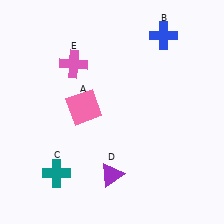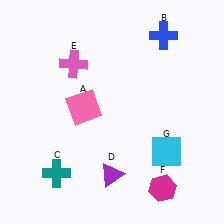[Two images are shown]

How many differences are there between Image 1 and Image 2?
There are 2 differences between the two images.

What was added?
A magenta hexagon (F), a cyan square (G) were added in Image 2.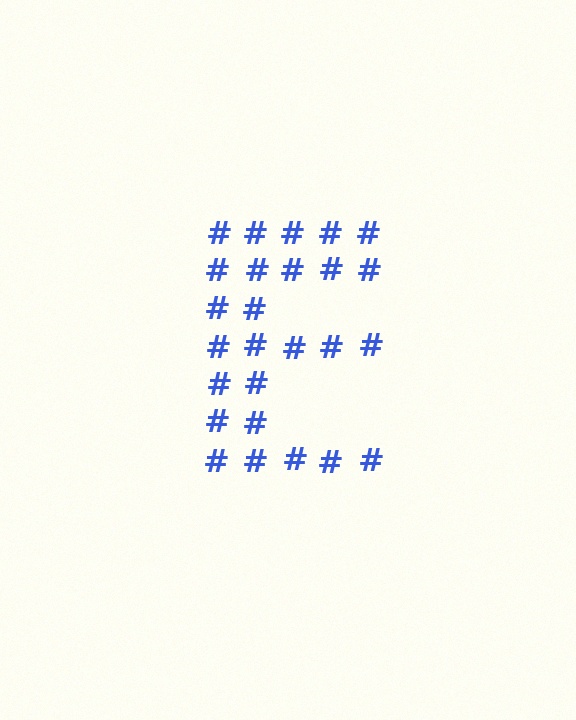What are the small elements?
The small elements are hash symbols.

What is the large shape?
The large shape is the letter E.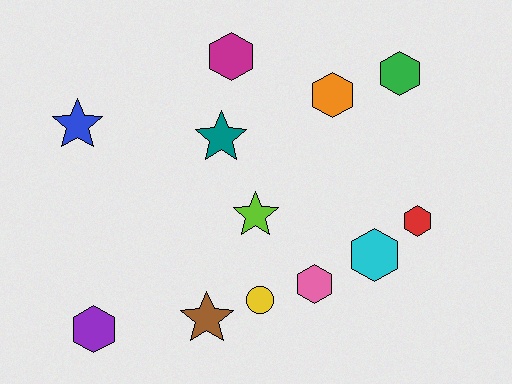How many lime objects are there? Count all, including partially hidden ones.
There is 1 lime object.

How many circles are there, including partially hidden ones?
There is 1 circle.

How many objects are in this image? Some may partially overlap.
There are 12 objects.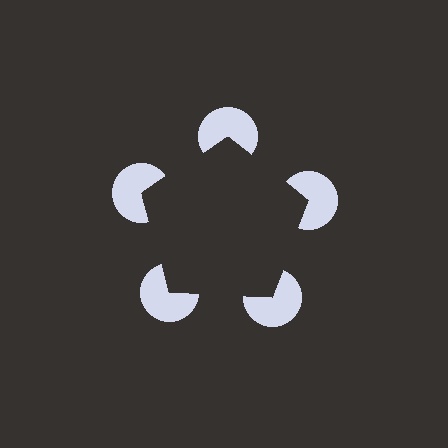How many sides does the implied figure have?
5 sides.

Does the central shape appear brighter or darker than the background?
It typically appears slightly darker than the background, even though no actual brightness change is drawn.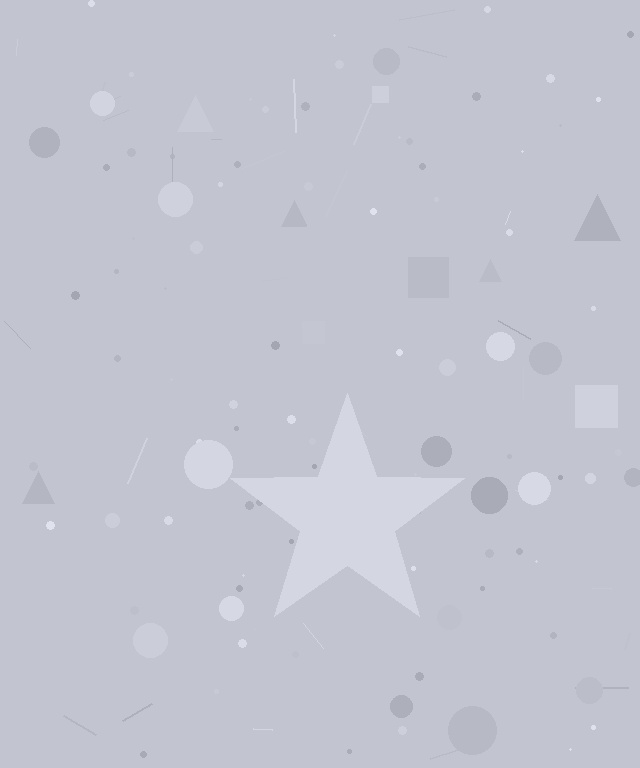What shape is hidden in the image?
A star is hidden in the image.